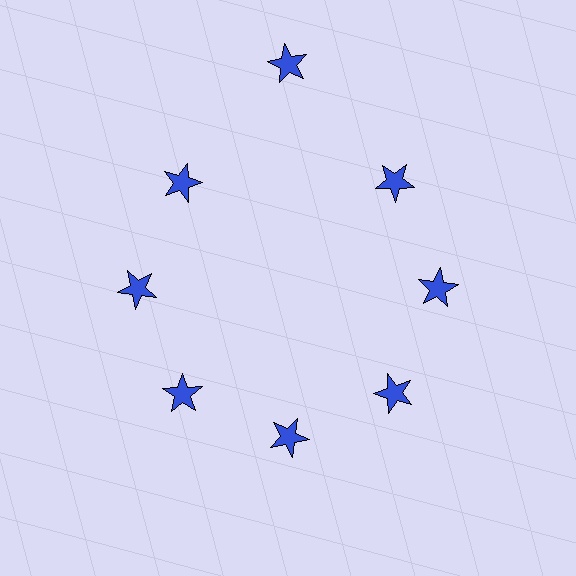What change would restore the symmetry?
The symmetry would be restored by moving it inward, back onto the ring so that all 8 stars sit at equal angles and equal distance from the center.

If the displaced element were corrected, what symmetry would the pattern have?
It would have 8-fold rotational symmetry — the pattern would map onto itself every 45 degrees.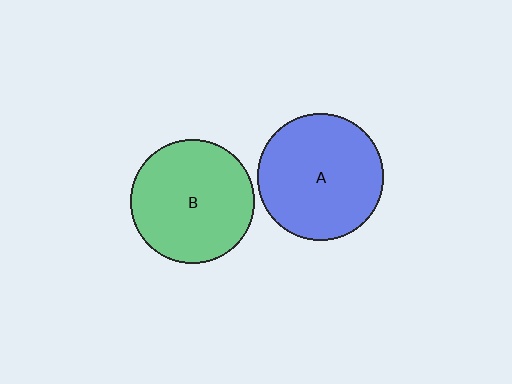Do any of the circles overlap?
No, none of the circles overlap.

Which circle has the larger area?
Circle A (blue).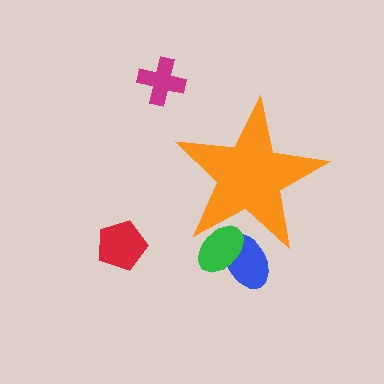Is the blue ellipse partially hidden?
Yes, the blue ellipse is partially hidden behind the orange star.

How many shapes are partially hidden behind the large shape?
2 shapes are partially hidden.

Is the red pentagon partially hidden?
No, the red pentagon is fully visible.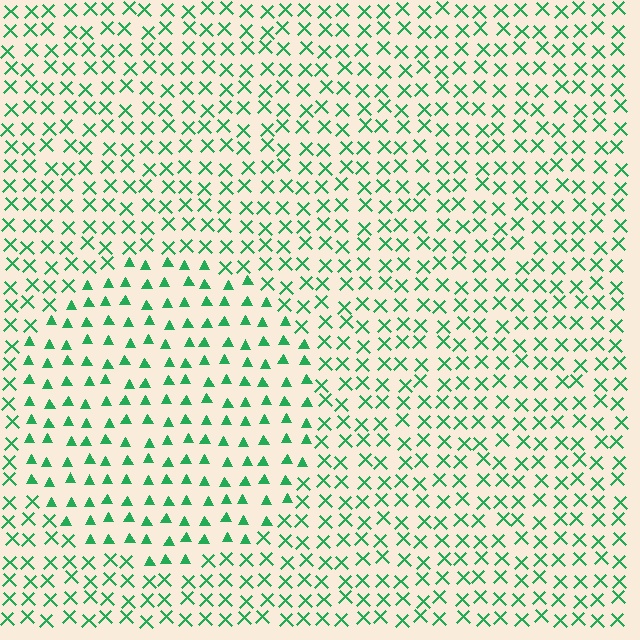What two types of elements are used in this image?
The image uses triangles inside the circle region and X marks outside it.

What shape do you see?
I see a circle.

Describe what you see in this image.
The image is filled with small green elements arranged in a uniform grid. A circle-shaped region contains triangles, while the surrounding area contains X marks. The boundary is defined purely by the change in element shape.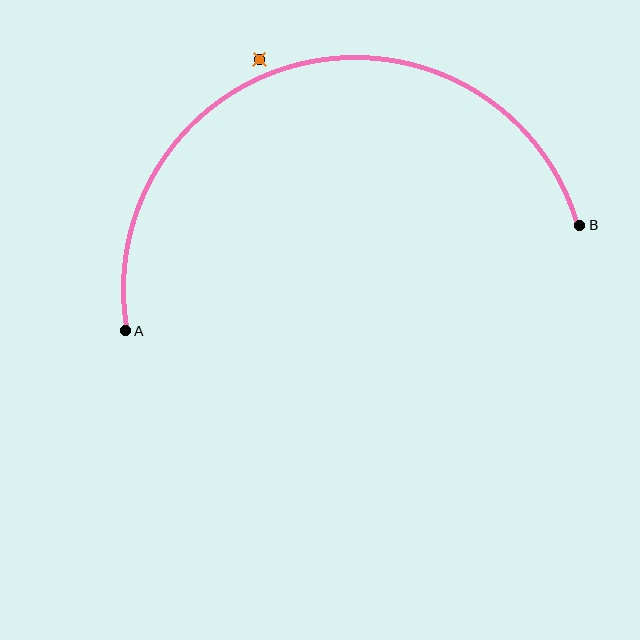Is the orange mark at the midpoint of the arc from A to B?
No — the orange mark does not lie on the arc at all. It sits slightly outside the curve.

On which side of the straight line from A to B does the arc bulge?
The arc bulges above the straight line connecting A and B.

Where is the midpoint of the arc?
The arc midpoint is the point on the curve farthest from the straight line joining A and B. It sits above that line.